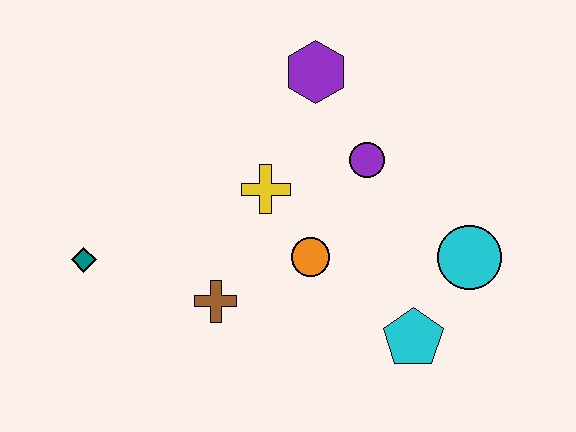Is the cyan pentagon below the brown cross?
Yes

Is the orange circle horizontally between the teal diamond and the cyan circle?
Yes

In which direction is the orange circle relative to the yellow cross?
The orange circle is below the yellow cross.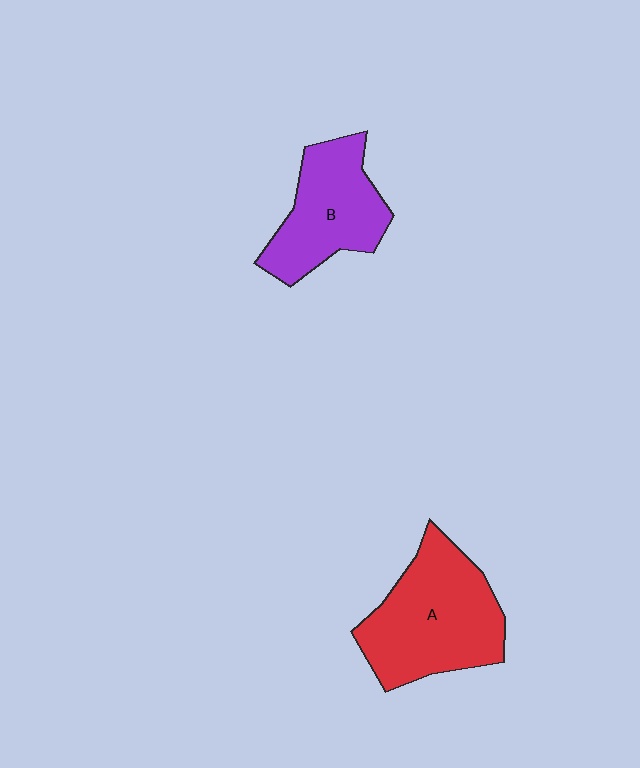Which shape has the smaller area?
Shape B (purple).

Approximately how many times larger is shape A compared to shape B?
Approximately 1.3 times.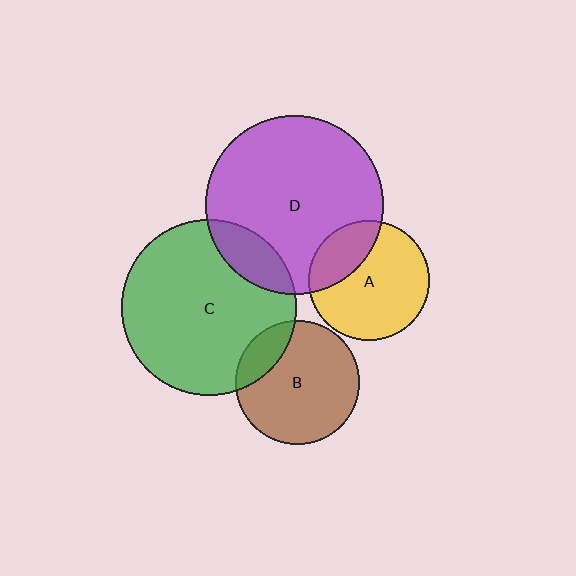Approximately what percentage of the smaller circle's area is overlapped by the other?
Approximately 25%.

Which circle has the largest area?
Circle D (purple).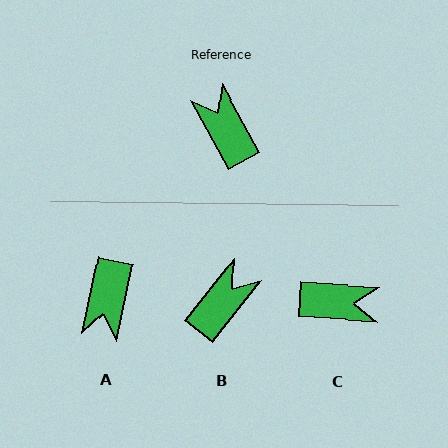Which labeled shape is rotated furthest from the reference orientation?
A, about 139 degrees away.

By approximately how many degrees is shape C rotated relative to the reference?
Approximately 123 degrees clockwise.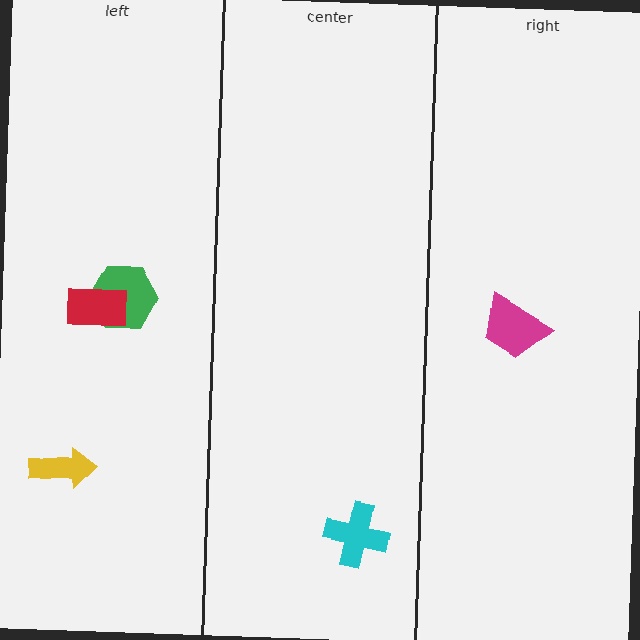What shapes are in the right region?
The magenta trapezoid.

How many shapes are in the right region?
1.